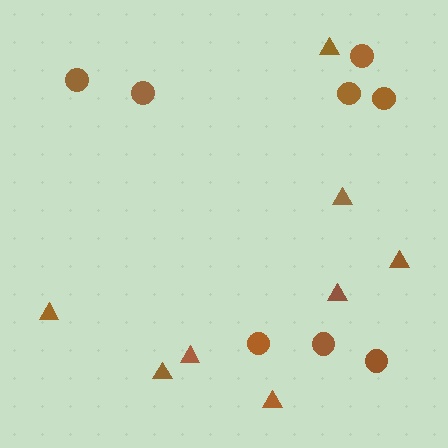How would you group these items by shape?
There are 2 groups: one group of triangles (8) and one group of circles (8).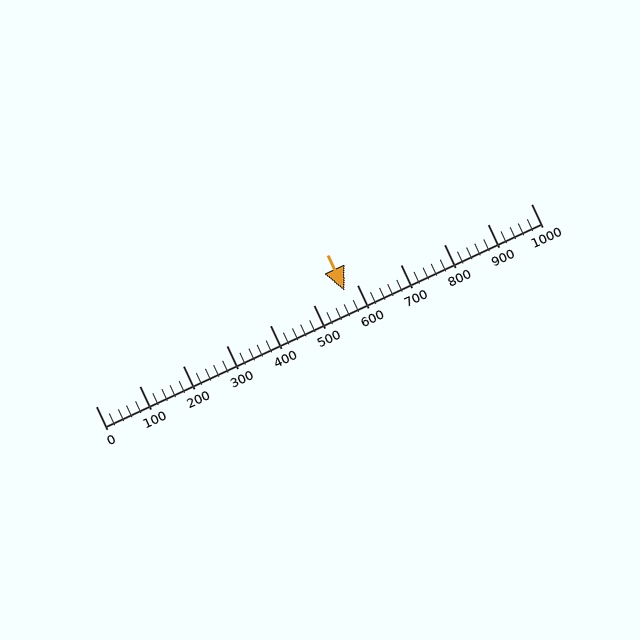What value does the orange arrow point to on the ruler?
The orange arrow points to approximately 572.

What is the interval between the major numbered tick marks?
The major tick marks are spaced 100 units apart.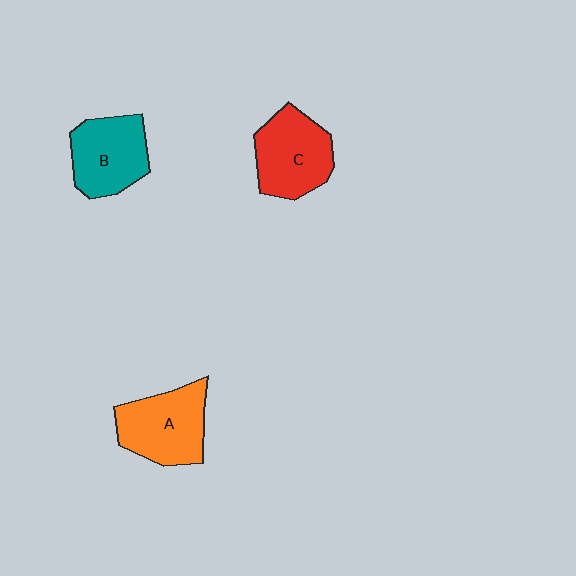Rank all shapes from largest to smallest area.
From largest to smallest: A (orange), C (red), B (teal).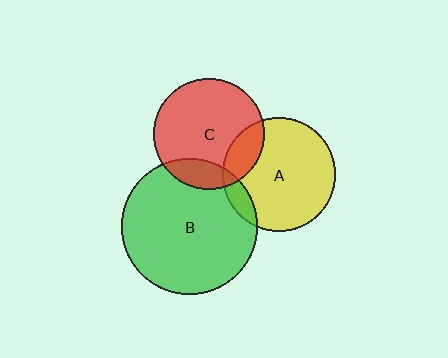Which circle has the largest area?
Circle B (green).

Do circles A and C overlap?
Yes.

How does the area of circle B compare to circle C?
Approximately 1.5 times.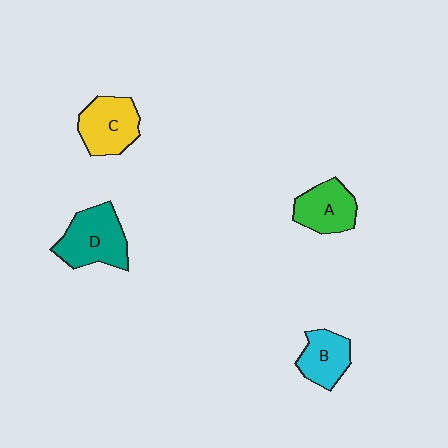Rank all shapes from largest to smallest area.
From largest to smallest: D (teal), C (yellow), A (green), B (cyan).